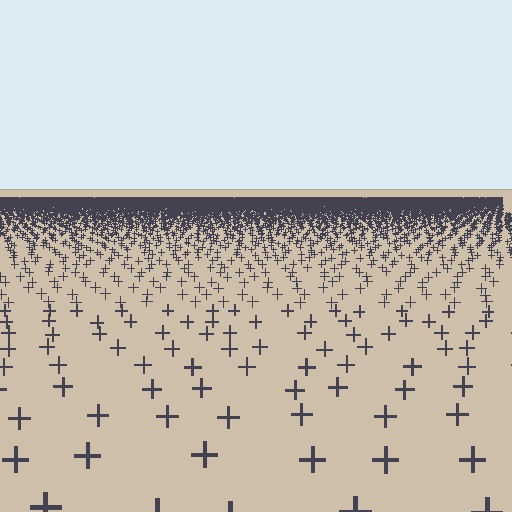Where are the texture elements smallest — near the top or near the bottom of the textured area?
Near the top.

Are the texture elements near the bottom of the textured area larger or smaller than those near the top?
Larger. Near the bottom, elements are closer to the viewer and appear at a bigger on-screen size.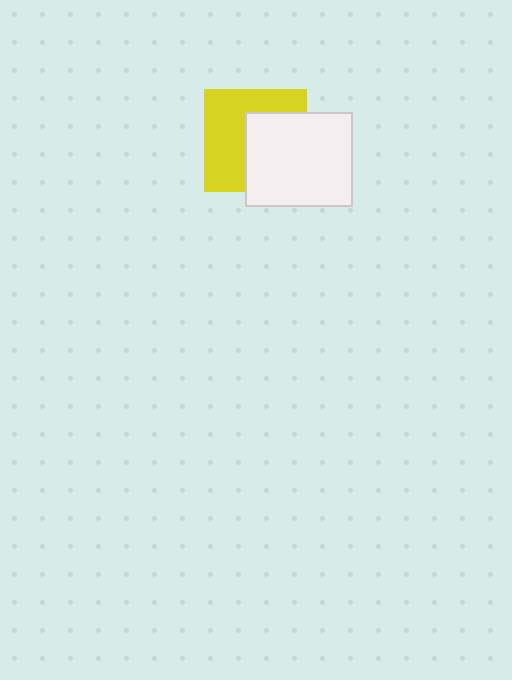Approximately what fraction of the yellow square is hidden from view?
Roughly 47% of the yellow square is hidden behind the white rectangle.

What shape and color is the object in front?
The object in front is a white rectangle.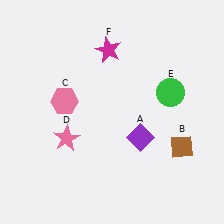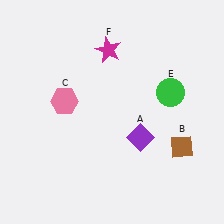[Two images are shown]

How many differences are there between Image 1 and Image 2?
There is 1 difference between the two images.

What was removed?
The pink star (D) was removed in Image 2.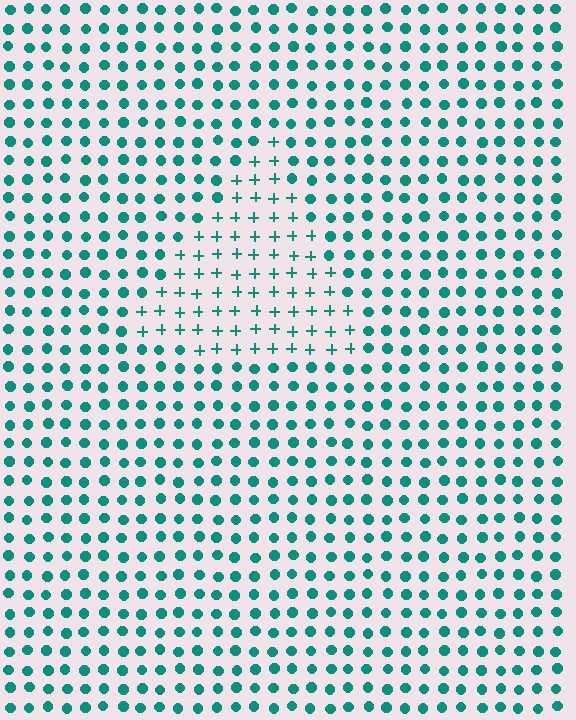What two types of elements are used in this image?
The image uses plus signs inside the triangle region and circles outside it.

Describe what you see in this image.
The image is filled with small teal elements arranged in a uniform grid. A triangle-shaped region contains plus signs, while the surrounding area contains circles. The boundary is defined purely by the change in element shape.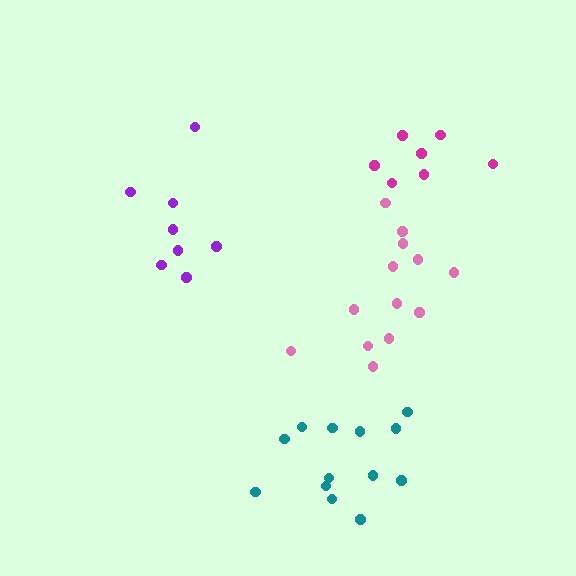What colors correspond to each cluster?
The clusters are colored: teal, purple, pink, magenta.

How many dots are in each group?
Group 1: 13 dots, Group 2: 8 dots, Group 3: 13 dots, Group 4: 7 dots (41 total).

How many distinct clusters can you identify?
There are 4 distinct clusters.